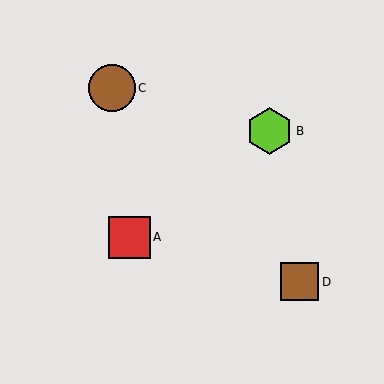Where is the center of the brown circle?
The center of the brown circle is at (112, 88).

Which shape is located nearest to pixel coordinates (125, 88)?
The brown circle (labeled C) at (112, 88) is nearest to that location.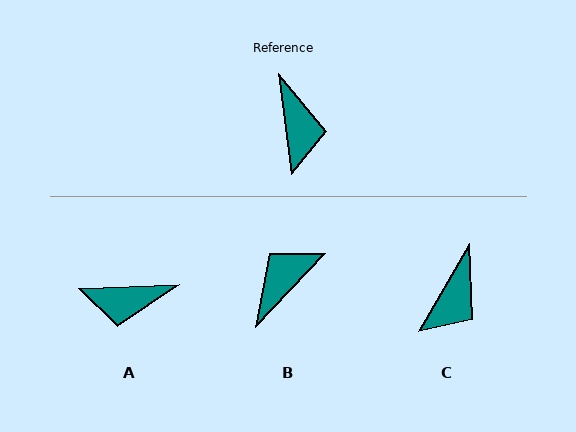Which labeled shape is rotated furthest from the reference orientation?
B, about 129 degrees away.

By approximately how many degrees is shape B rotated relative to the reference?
Approximately 129 degrees counter-clockwise.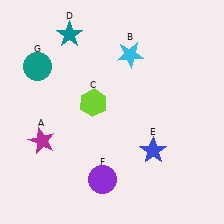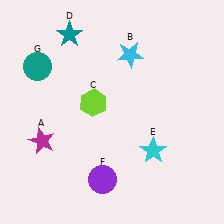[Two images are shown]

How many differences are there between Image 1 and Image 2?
There is 1 difference between the two images.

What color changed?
The star (E) changed from blue in Image 1 to cyan in Image 2.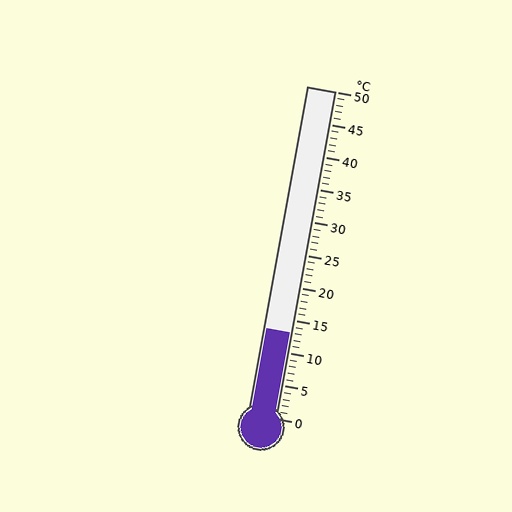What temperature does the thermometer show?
The thermometer shows approximately 13°C.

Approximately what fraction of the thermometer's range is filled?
The thermometer is filled to approximately 25% of its range.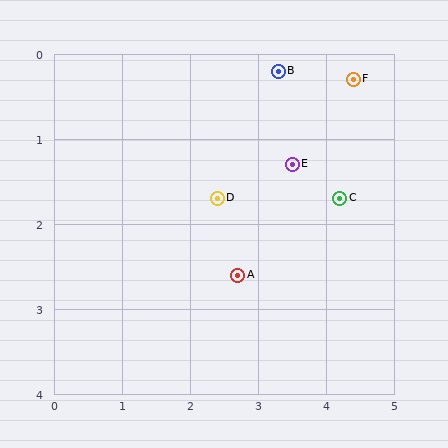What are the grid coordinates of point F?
Point F is at approximately (4.4, 0.3).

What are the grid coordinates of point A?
Point A is at approximately (2.7, 2.6).